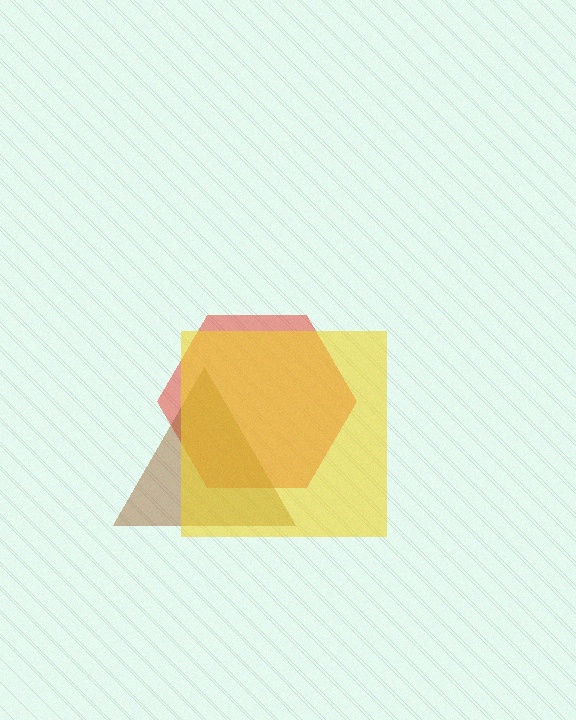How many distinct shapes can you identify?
There are 3 distinct shapes: a red hexagon, a brown triangle, a yellow square.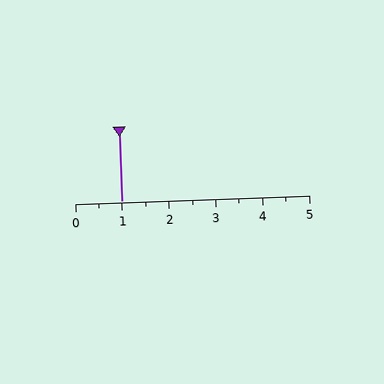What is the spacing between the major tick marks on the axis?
The major ticks are spaced 1 apart.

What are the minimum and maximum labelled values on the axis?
The axis runs from 0 to 5.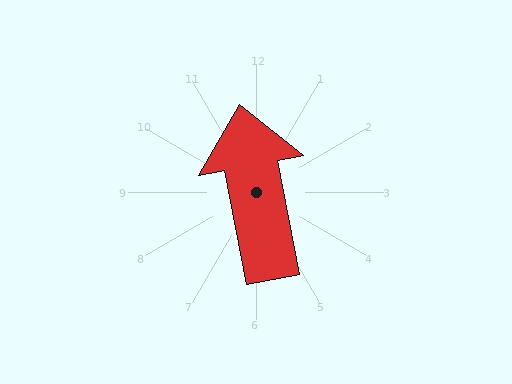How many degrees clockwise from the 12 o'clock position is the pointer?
Approximately 349 degrees.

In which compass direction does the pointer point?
North.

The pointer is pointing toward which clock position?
Roughly 12 o'clock.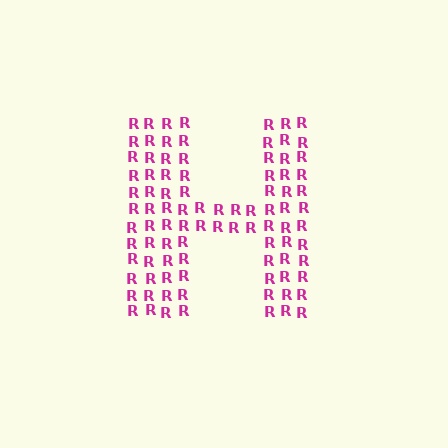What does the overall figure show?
The overall figure shows the letter H.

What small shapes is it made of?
It is made of small letter R's.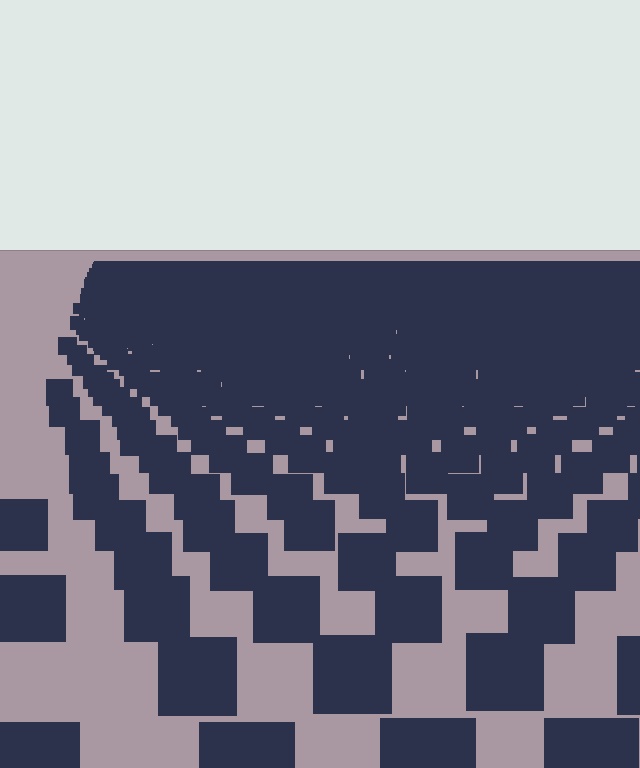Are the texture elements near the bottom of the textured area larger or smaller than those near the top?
Larger. Near the bottom, elements are closer to the viewer and appear at a bigger on-screen size.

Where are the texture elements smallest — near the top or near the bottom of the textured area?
Near the top.